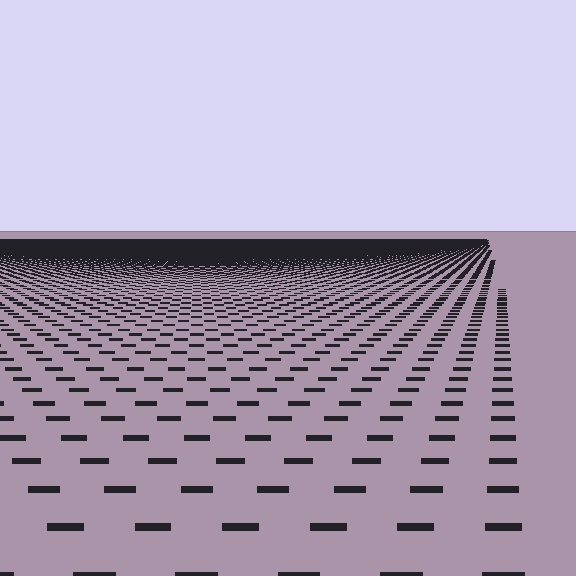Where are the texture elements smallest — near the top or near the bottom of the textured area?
Near the top.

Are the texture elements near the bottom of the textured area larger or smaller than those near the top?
Larger. Near the bottom, elements are closer to the viewer and appear at a bigger on-screen size.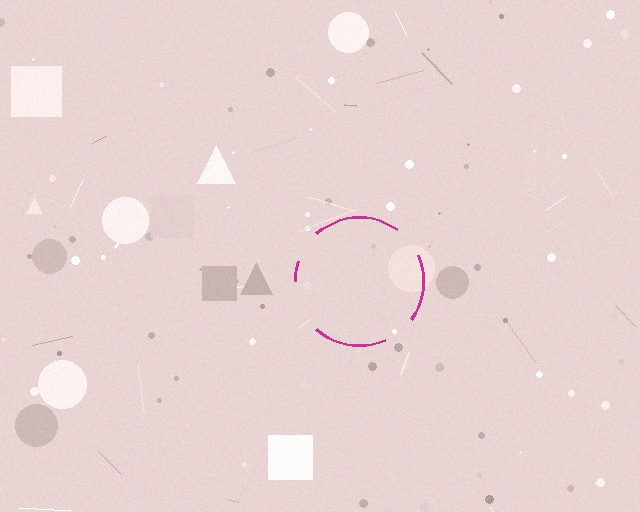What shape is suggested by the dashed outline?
The dashed outline suggests a circle.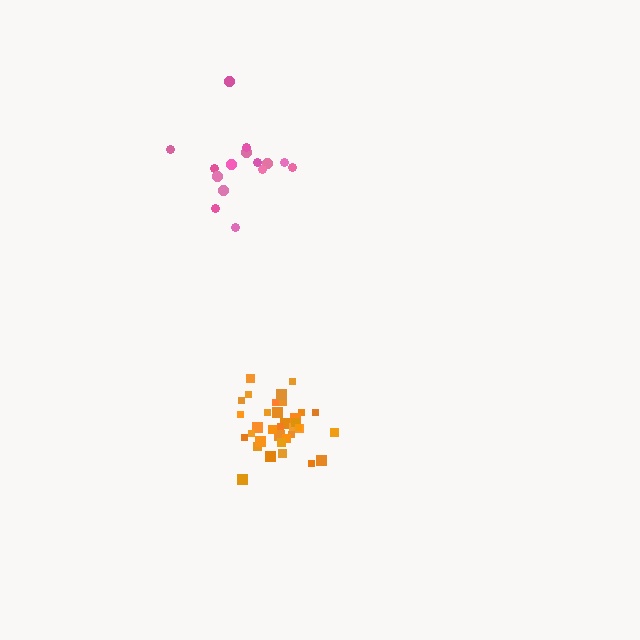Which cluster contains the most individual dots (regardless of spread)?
Orange (35).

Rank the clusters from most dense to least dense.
orange, pink.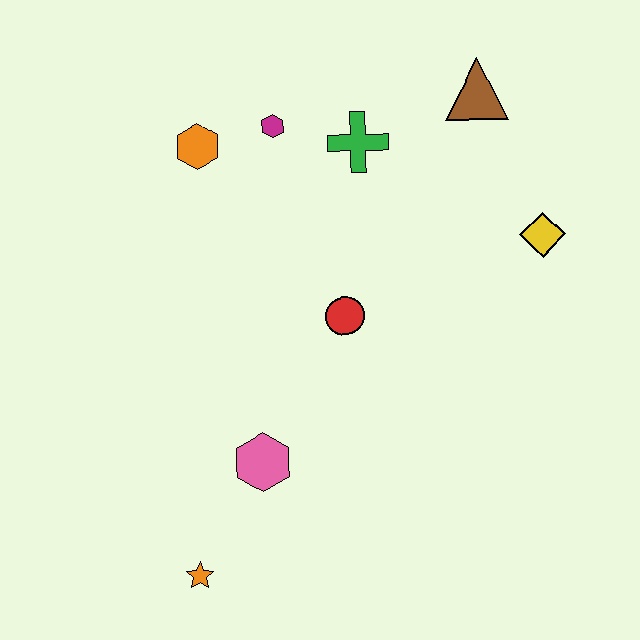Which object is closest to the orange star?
The pink hexagon is closest to the orange star.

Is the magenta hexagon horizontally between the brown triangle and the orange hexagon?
Yes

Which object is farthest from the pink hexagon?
The brown triangle is farthest from the pink hexagon.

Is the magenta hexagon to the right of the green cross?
No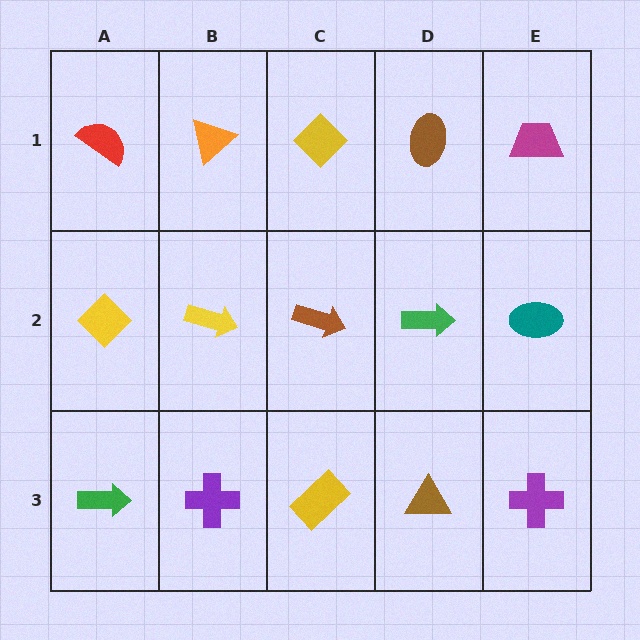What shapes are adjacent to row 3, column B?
A yellow arrow (row 2, column B), a green arrow (row 3, column A), a yellow rectangle (row 3, column C).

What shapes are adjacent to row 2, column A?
A red semicircle (row 1, column A), a green arrow (row 3, column A), a yellow arrow (row 2, column B).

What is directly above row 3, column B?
A yellow arrow.